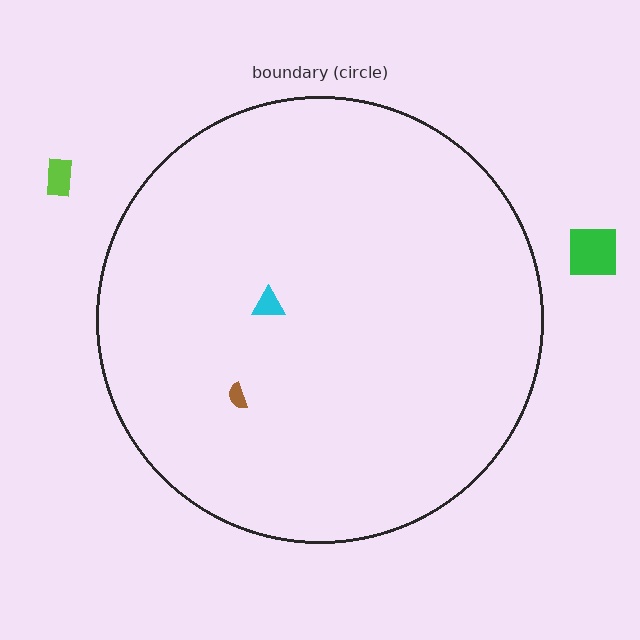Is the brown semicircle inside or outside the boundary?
Inside.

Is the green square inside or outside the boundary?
Outside.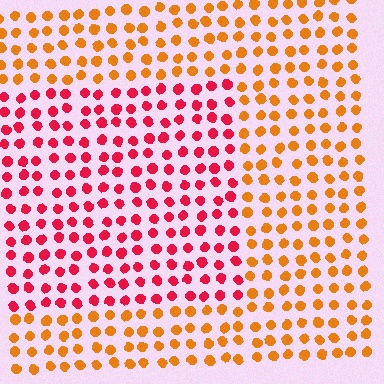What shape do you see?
I see a rectangle.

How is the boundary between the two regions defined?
The boundary is defined purely by a slight shift in hue (about 44 degrees). Spacing, size, and orientation are identical on both sides.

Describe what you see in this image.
The image is filled with small orange elements in a uniform arrangement. A rectangle-shaped region is visible where the elements are tinted to a slightly different hue, forming a subtle color boundary.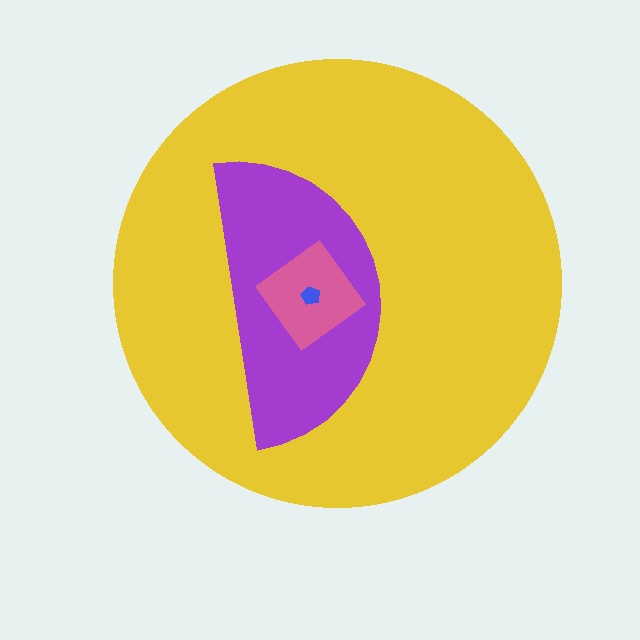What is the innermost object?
The blue pentagon.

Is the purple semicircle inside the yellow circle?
Yes.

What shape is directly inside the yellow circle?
The purple semicircle.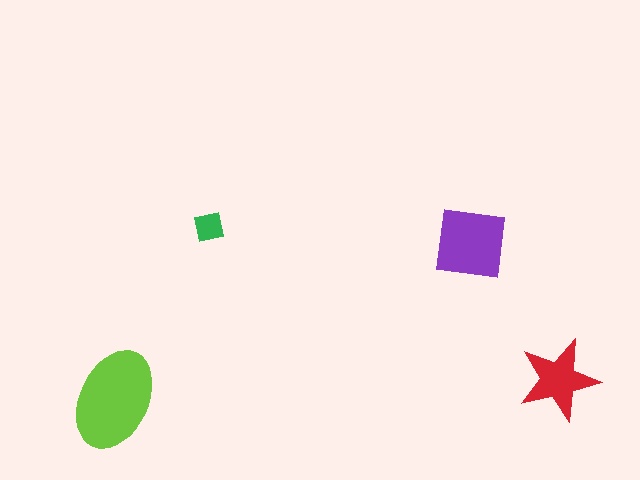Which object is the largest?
The lime ellipse.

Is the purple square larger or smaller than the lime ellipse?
Smaller.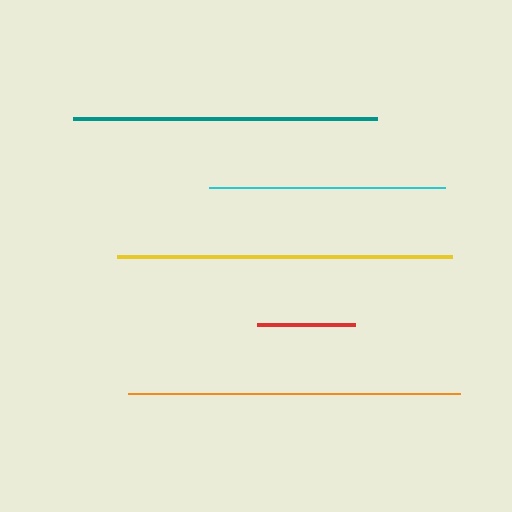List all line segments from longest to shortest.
From longest to shortest: yellow, orange, teal, cyan, red.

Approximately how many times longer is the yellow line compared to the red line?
The yellow line is approximately 3.4 times the length of the red line.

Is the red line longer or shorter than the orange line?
The orange line is longer than the red line.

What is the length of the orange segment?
The orange segment is approximately 332 pixels long.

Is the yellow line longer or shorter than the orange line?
The yellow line is longer than the orange line.